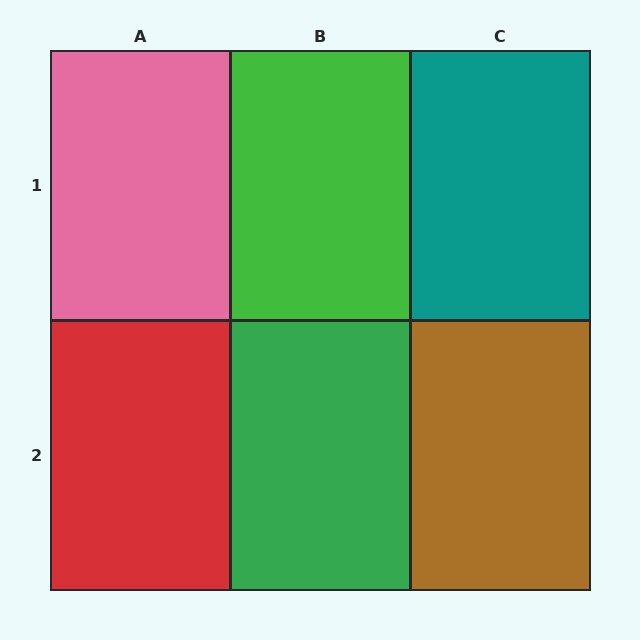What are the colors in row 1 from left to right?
Pink, green, teal.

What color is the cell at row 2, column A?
Red.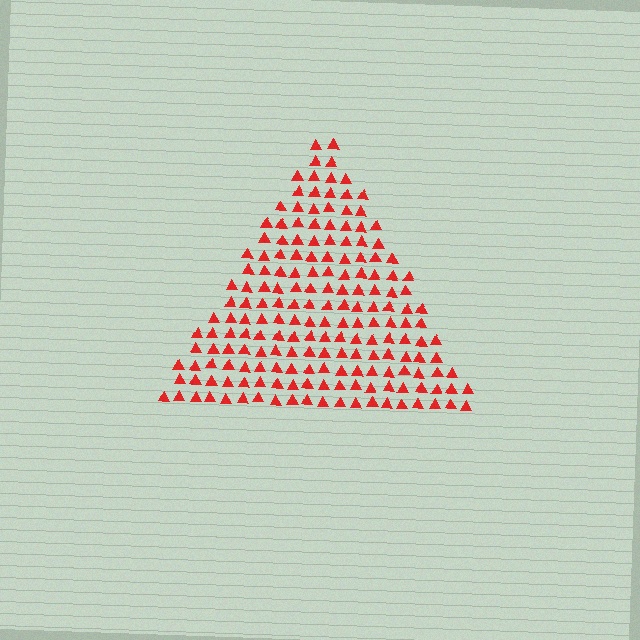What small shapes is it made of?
It is made of small triangles.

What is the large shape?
The large shape is a triangle.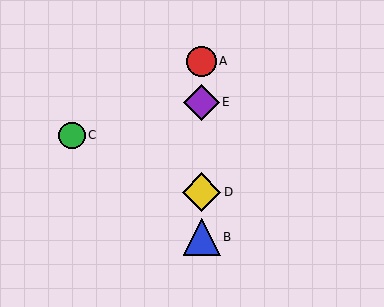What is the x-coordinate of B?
Object B is at x≈202.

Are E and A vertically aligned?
Yes, both are at x≈202.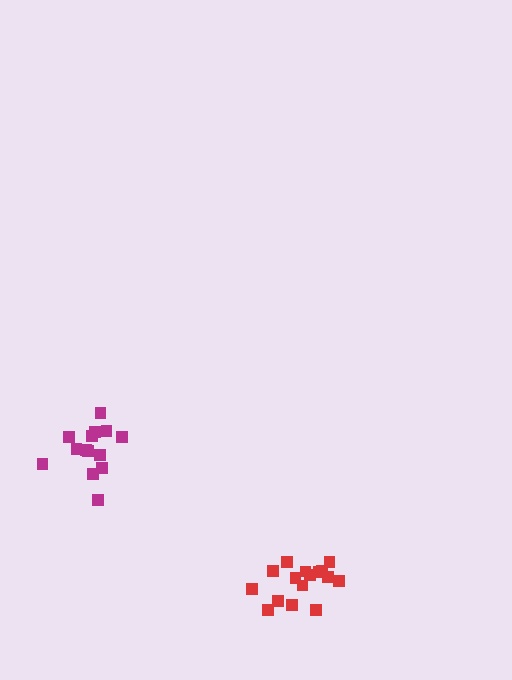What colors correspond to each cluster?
The clusters are colored: magenta, red.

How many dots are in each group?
Group 1: 14 dots, Group 2: 16 dots (30 total).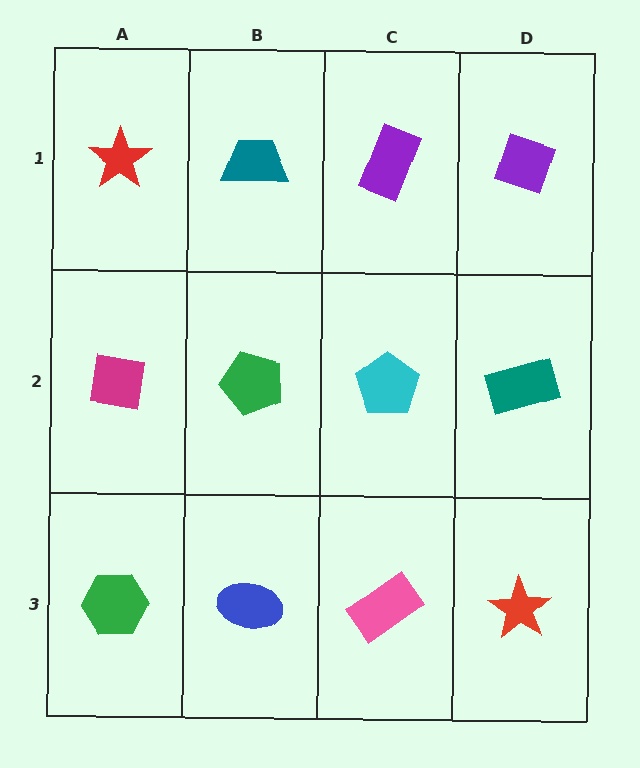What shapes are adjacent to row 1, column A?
A magenta square (row 2, column A), a teal trapezoid (row 1, column B).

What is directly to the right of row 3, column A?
A blue ellipse.